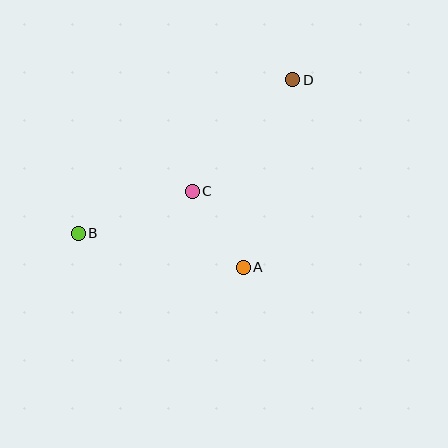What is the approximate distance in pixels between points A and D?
The distance between A and D is approximately 194 pixels.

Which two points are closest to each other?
Points A and C are closest to each other.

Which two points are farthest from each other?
Points B and D are farthest from each other.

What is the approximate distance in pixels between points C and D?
The distance between C and D is approximately 150 pixels.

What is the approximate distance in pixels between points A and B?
The distance between A and B is approximately 168 pixels.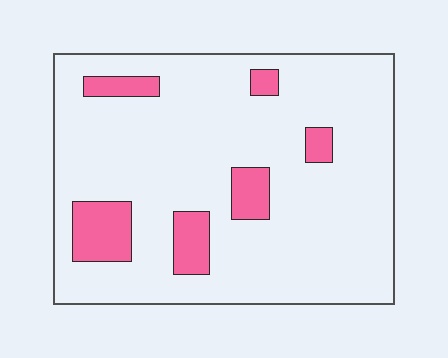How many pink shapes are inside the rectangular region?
6.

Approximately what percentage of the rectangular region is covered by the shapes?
Approximately 15%.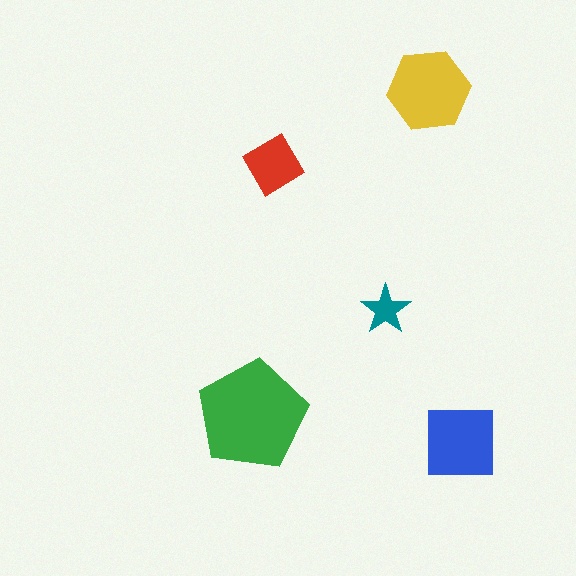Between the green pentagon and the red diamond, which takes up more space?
The green pentagon.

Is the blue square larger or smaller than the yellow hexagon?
Smaller.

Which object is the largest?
The green pentagon.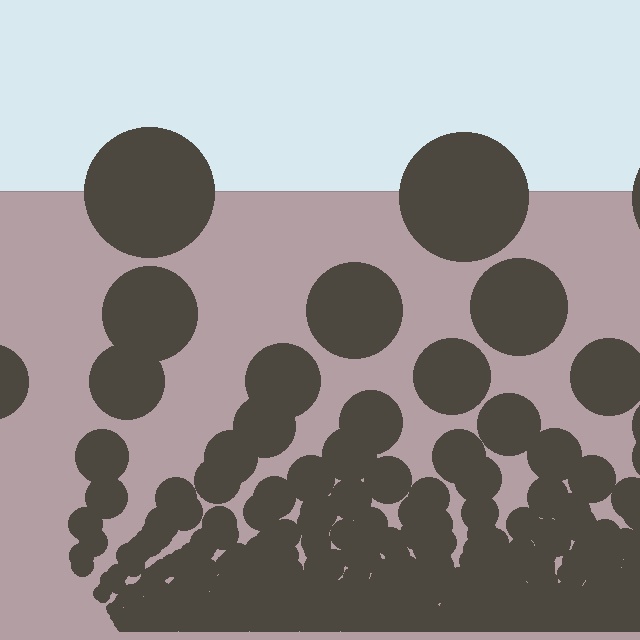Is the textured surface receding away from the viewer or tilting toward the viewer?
The surface appears to tilt toward the viewer. Texture elements get larger and sparser toward the top.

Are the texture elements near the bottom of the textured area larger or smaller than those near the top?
Smaller. The gradient is inverted — elements near the bottom are smaller and denser.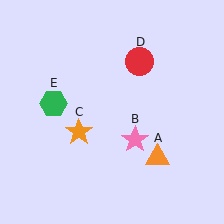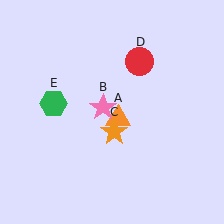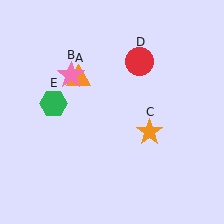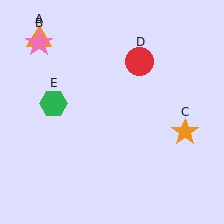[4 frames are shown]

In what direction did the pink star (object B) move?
The pink star (object B) moved up and to the left.